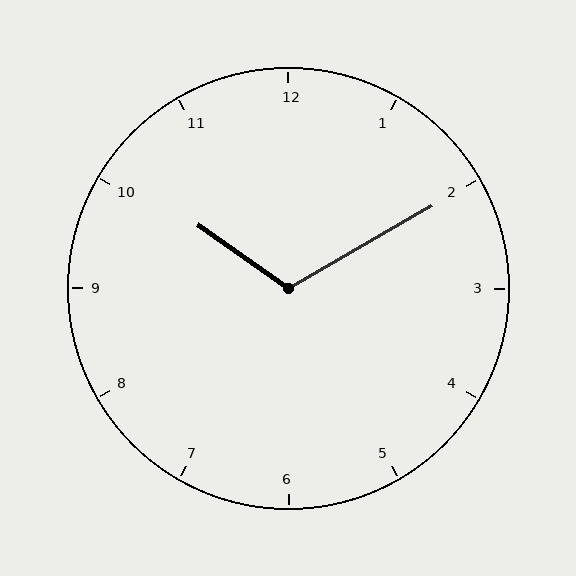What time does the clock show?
10:10.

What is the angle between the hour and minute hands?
Approximately 115 degrees.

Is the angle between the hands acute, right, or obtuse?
It is obtuse.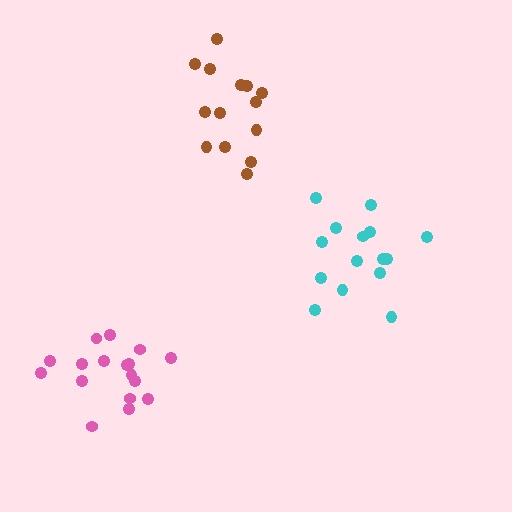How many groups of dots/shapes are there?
There are 3 groups.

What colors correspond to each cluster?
The clusters are colored: pink, cyan, brown.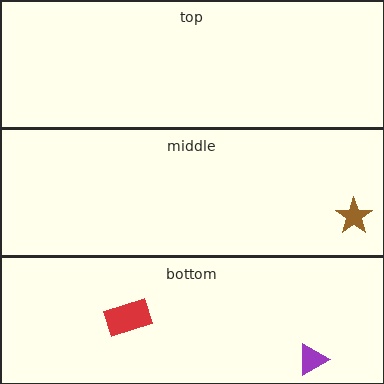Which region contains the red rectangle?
The bottom region.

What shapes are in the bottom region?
The red rectangle, the purple triangle.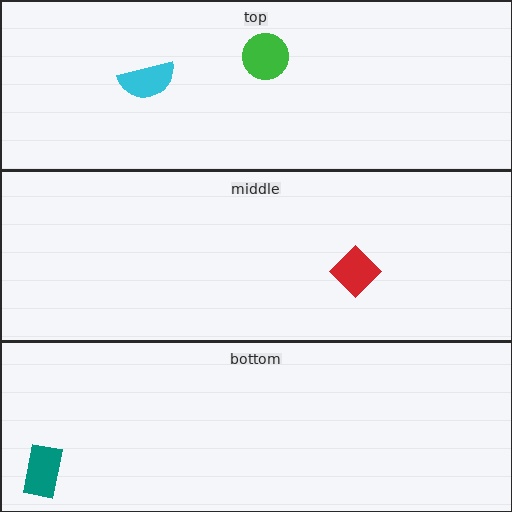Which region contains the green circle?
The top region.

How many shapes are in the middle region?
1.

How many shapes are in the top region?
2.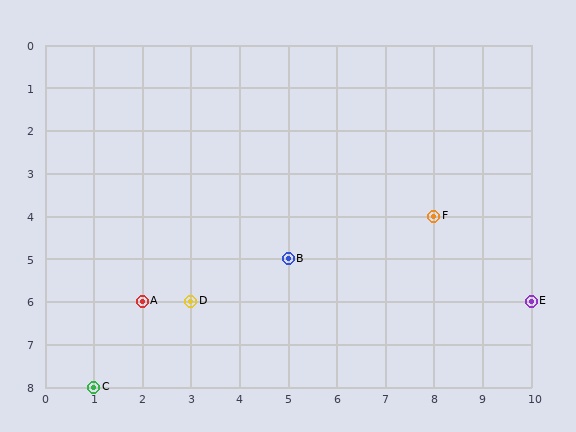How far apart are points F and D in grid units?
Points F and D are 5 columns and 2 rows apart (about 5.4 grid units diagonally).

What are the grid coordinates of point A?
Point A is at grid coordinates (2, 6).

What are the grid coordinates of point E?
Point E is at grid coordinates (10, 6).